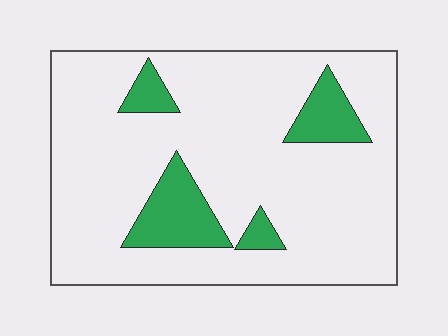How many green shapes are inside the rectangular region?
4.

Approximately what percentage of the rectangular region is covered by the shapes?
Approximately 15%.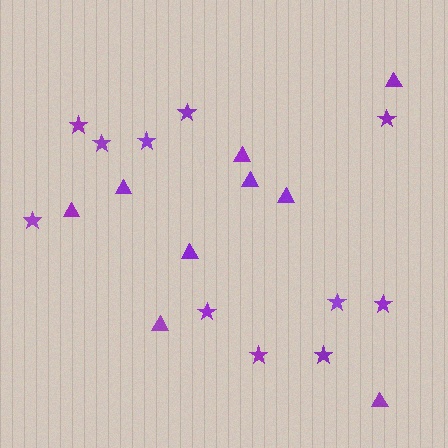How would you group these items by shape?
There are 2 groups: one group of triangles (9) and one group of stars (11).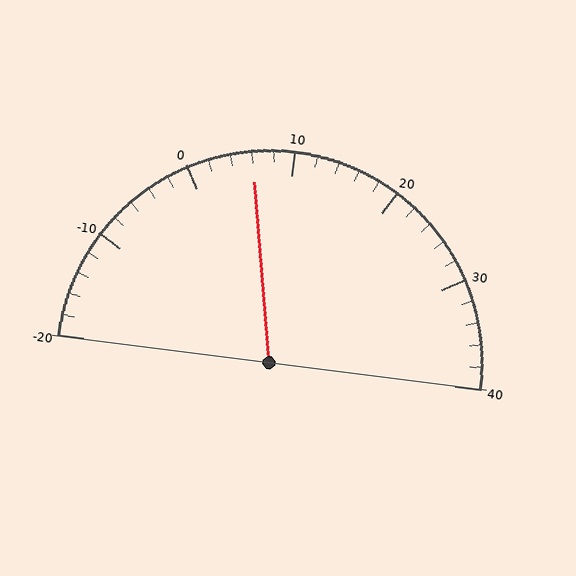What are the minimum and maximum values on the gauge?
The gauge ranges from -20 to 40.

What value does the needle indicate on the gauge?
The needle indicates approximately 6.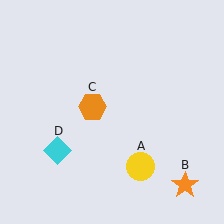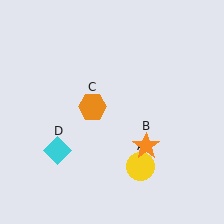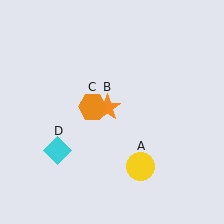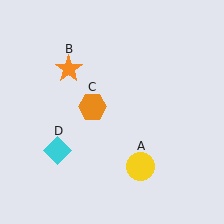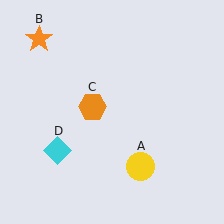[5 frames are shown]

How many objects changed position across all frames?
1 object changed position: orange star (object B).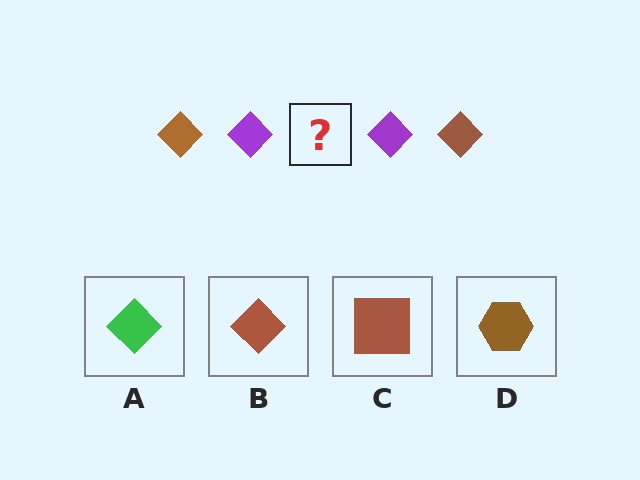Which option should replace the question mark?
Option B.